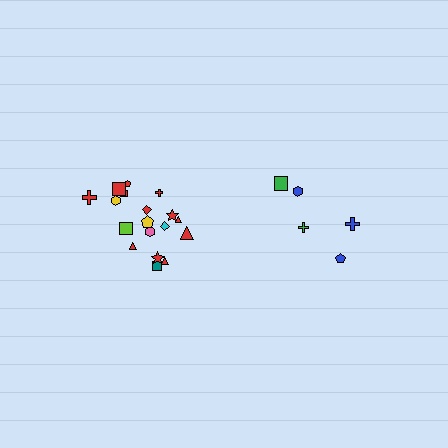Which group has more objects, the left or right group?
The left group.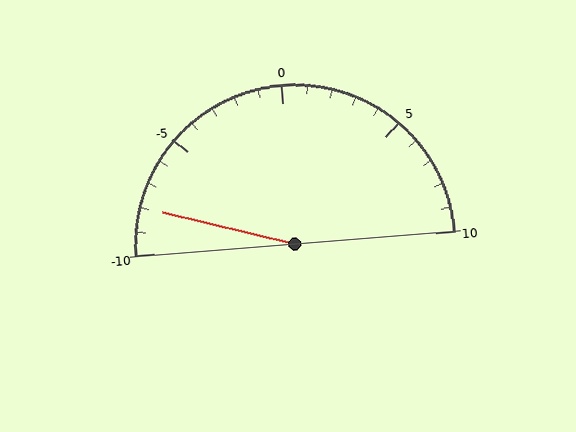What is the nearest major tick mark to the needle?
The nearest major tick mark is -10.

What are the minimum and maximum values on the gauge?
The gauge ranges from -10 to 10.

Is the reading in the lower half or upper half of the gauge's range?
The reading is in the lower half of the range (-10 to 10).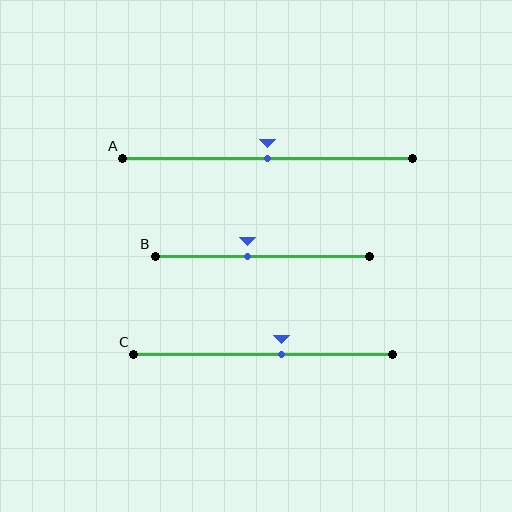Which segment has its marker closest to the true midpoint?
Segment A has its marker closest to the true midpoint.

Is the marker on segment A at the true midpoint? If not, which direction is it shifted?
Yes, the marker on segment A is at the true midpoint.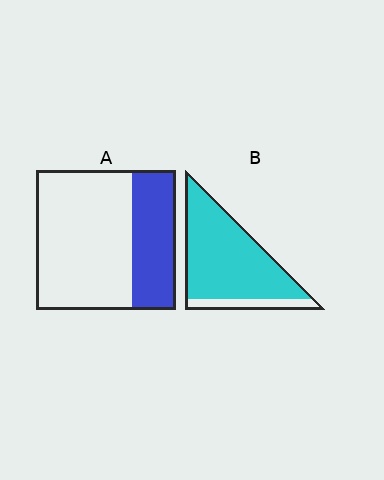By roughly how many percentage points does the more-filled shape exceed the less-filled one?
By roughly 55 percentage points (B over A).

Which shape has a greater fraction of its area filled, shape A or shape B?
Shape B.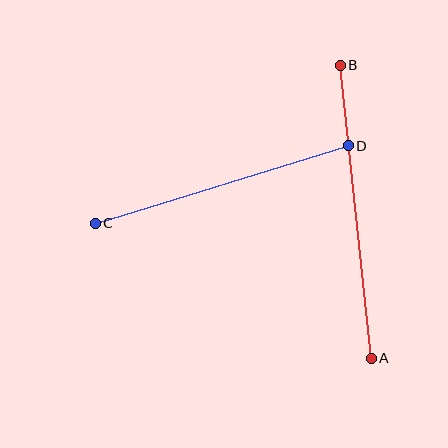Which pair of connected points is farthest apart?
Points A and B are farthest apart.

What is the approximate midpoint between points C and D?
The midpoint is at approximately (222, 184) pixels.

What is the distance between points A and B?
The distance is approximately 295 pixels.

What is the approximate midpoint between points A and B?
The midpoint is at approximately (356, 212) pixels.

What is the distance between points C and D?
The distance is approximately 265 pixels.